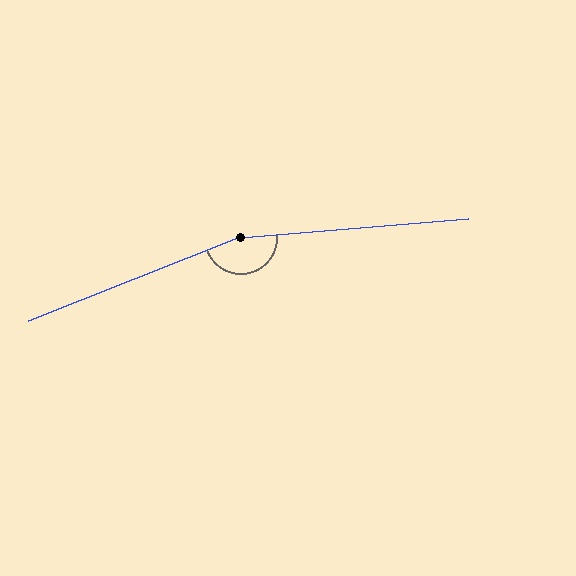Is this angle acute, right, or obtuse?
It is obtuse.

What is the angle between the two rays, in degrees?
Approximately 163 degrees.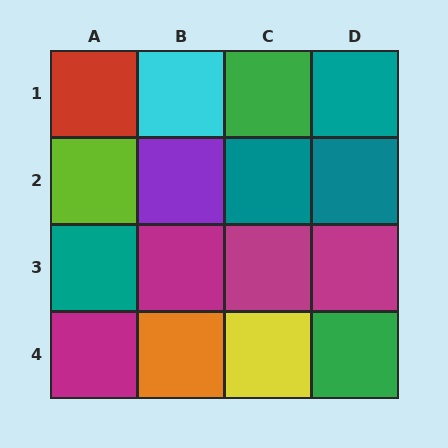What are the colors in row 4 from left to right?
Magenta, orange, yellow, green.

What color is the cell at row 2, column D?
Teal.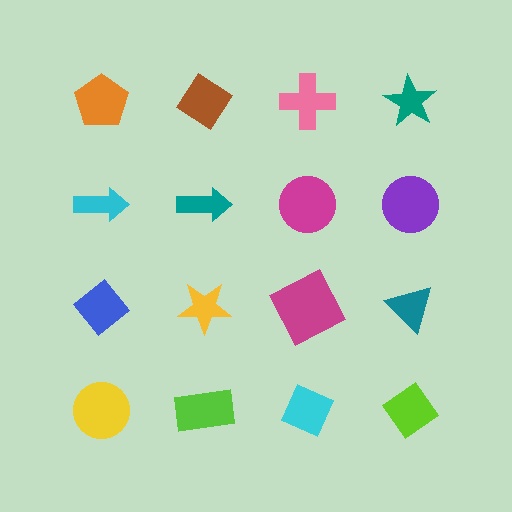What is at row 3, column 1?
A blue diamond.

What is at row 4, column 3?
A cyan diamond.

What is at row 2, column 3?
A magenta circle.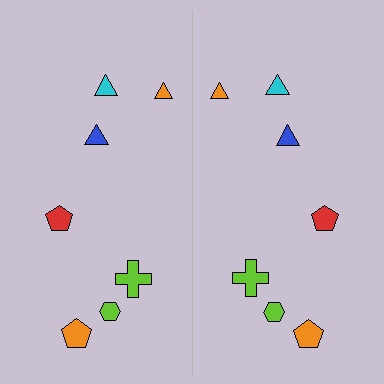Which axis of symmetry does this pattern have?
The pattern has a vertical axis of symmetry running through the center of the image.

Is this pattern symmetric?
Yes, this pattern has bilateral (reflection) symmetry.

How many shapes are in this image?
There are 14 shapes in this image.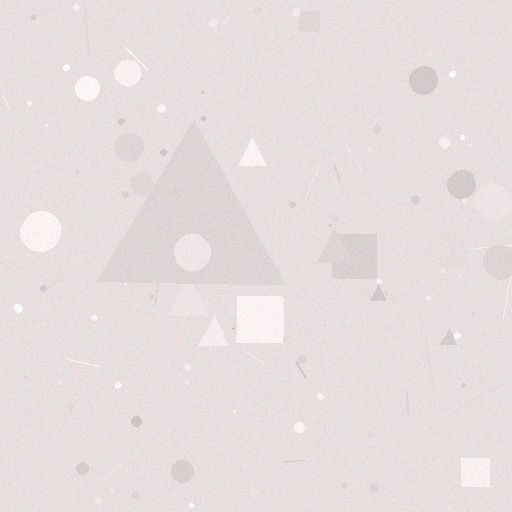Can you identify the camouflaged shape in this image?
The camouflaged shape is a triangle.